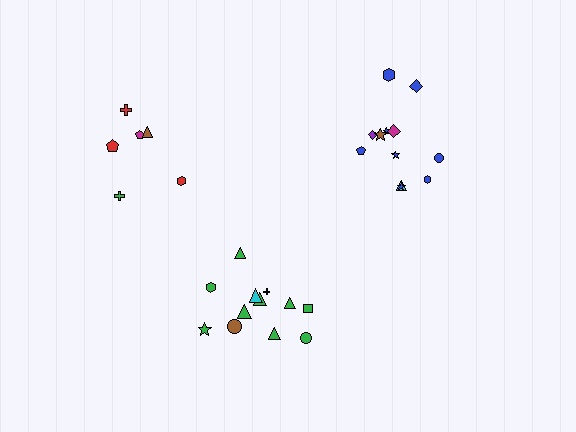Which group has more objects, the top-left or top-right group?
The top-right group.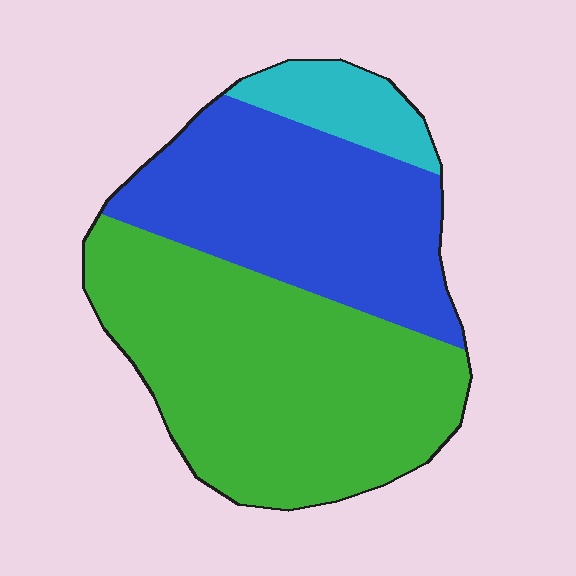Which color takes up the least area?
Cyan, at roughly 10%.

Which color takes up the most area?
Green, at roughly 55%.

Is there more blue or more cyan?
Blue.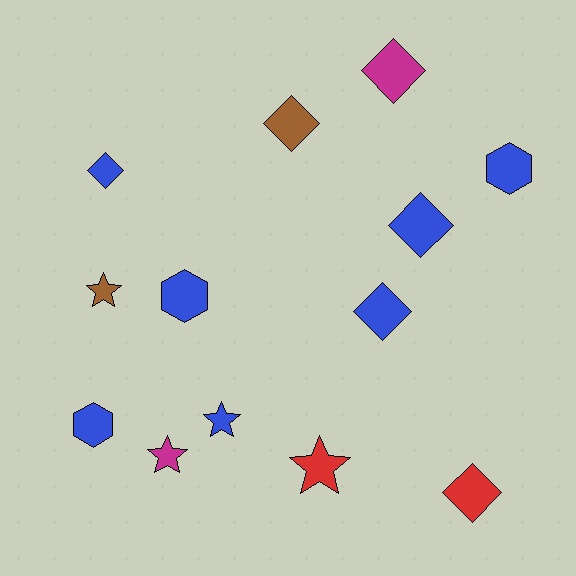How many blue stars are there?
There is 1 blue star.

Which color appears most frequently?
Blue, with 7 objects.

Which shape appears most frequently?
Diamond, with 6 objects.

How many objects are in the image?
There are 13 objects.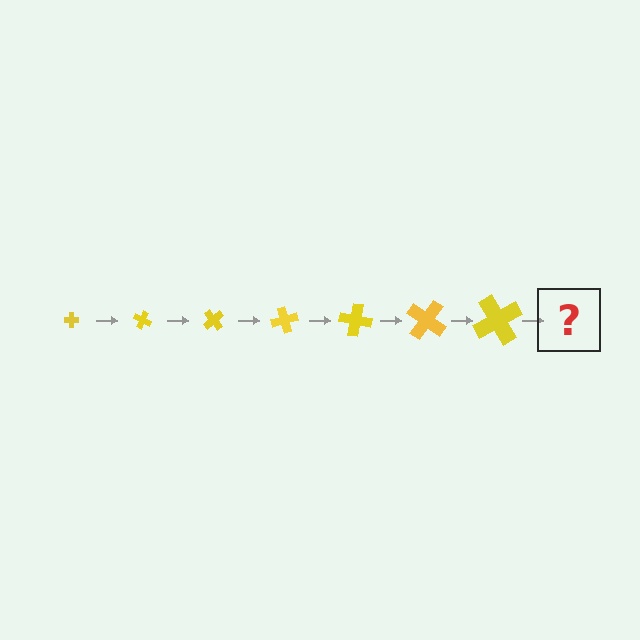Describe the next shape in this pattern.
It should be a cross, larger than the previous one and rotated 175 degrees from the start.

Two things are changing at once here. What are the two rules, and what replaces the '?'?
The two rules are that the cross grows larger each step and it rotates 25 degrees each step. The '?' should be a cross, larger than the previous one and rotated 175 degrees from the start.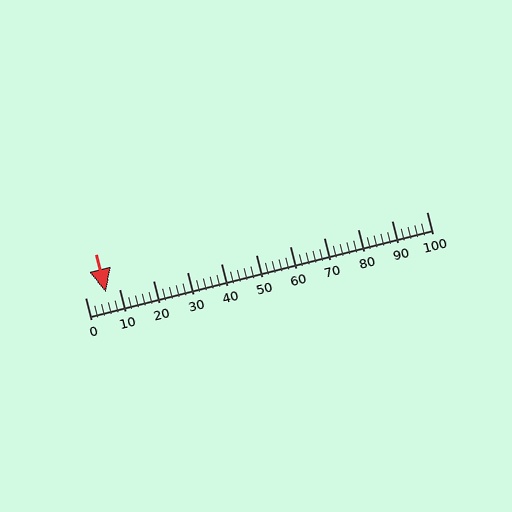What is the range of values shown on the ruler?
The ruler shows values from 0 to 100.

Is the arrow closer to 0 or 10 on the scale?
The arrow is closer to 10.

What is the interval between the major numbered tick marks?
The major tick marks are spaced 10 units apart.